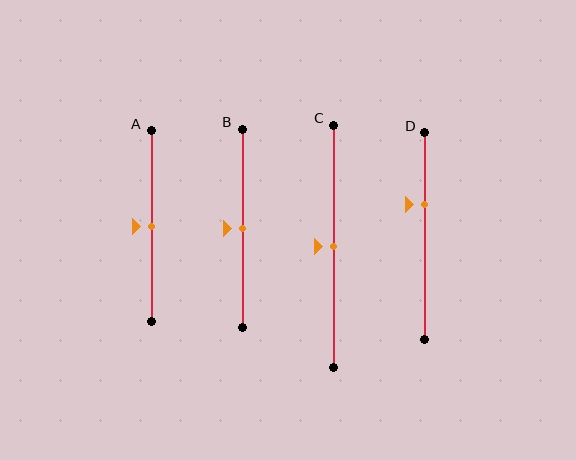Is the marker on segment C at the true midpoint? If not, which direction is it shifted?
Yes, the marker on segment C is at the true midpoint.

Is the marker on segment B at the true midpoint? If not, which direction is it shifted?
Yes, the marker on segment B is at the true midpoint.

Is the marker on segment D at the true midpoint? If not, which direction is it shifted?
No, the marker on segment D is shifted upward by about 15% of the segment length.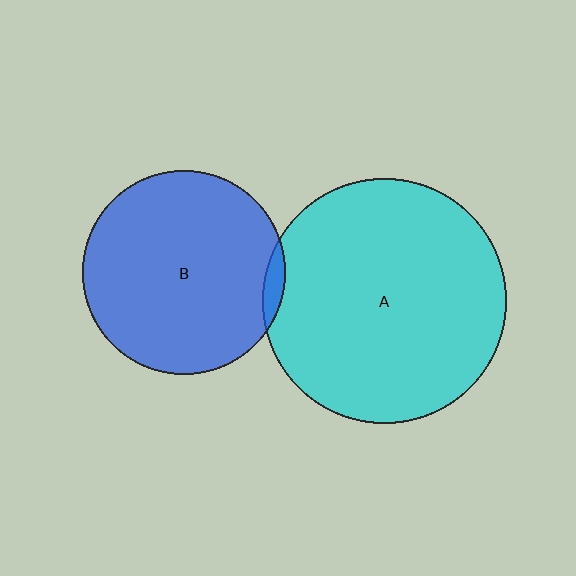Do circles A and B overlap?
Yes.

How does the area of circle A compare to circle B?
Approximately 1.4 times.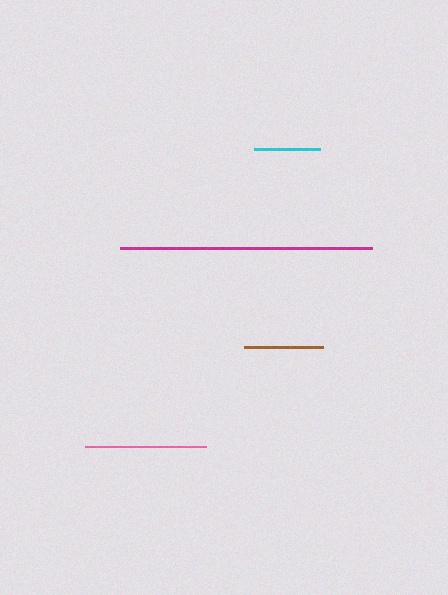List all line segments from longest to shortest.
From longest to shortest: magenta, pink, brown, cyan.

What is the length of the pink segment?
The pink segment is approximately 122 pixels long.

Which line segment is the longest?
The magenta line is the longest at approximately 253 pixels.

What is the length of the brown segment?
The brown segment is approximately 79 pixels long.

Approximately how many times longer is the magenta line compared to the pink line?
The magenta line is approximately 2.1 times the length of the pink line.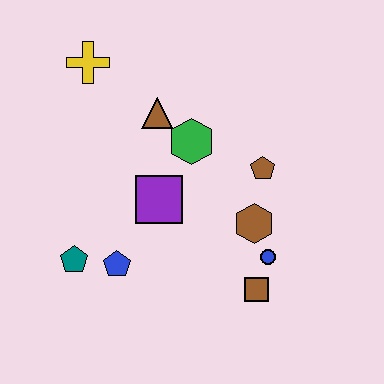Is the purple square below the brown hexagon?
No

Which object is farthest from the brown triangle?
The brown square is farthest from the brown triangle.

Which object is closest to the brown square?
The blue circle is closest to the brown square.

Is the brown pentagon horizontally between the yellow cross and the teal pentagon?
No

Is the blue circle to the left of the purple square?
No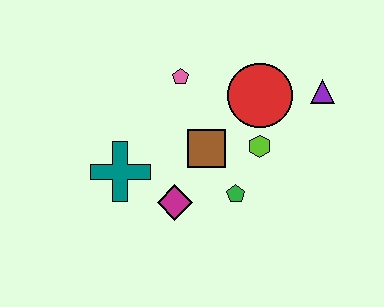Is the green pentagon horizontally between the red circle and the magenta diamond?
Yes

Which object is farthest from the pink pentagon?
The purple triangle is farthest from the pink pentagon.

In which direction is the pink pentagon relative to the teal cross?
The pink pentagon is above the teal cross.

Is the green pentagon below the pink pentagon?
Yes